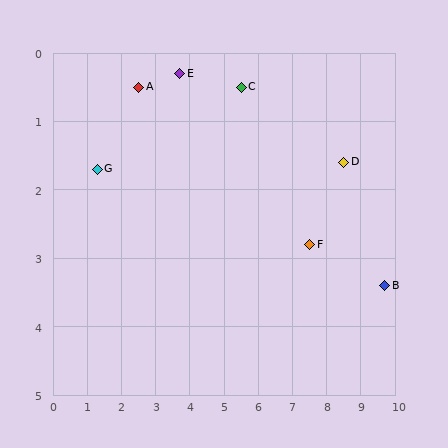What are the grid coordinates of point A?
Point A is at approximately (2.5, 0.5).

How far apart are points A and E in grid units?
Points A and E are about 1.2 grid units apart.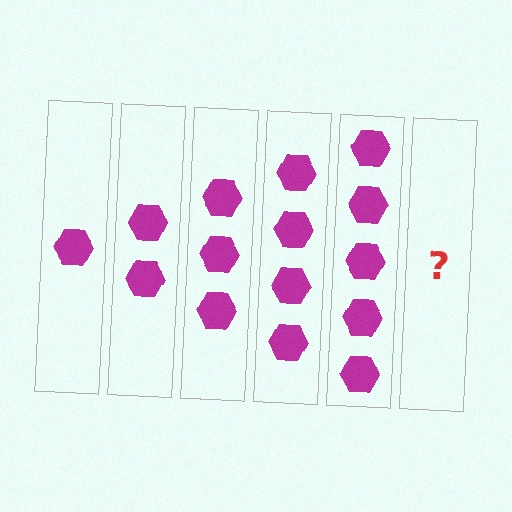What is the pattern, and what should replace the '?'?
The pattern is that each step adds one more hexagon. The '?' should be 6 hexagons.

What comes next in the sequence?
The next element should be 6 hexagons.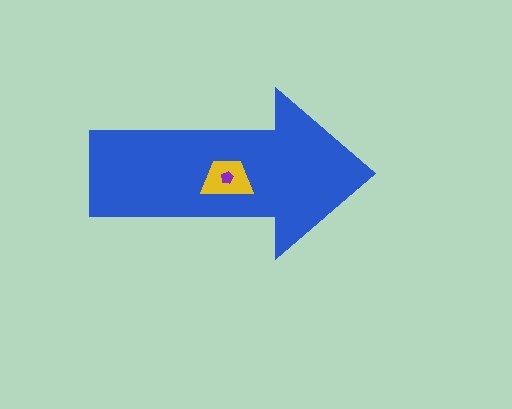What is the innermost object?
The purple pentagon.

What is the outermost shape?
The blue arrow.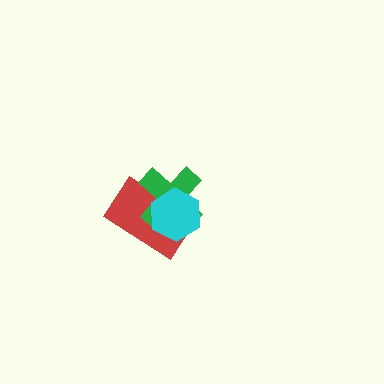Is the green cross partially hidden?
Yes, it is partially covered by another shape.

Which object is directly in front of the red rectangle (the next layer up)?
The green cross is directly in front of the red rectangle.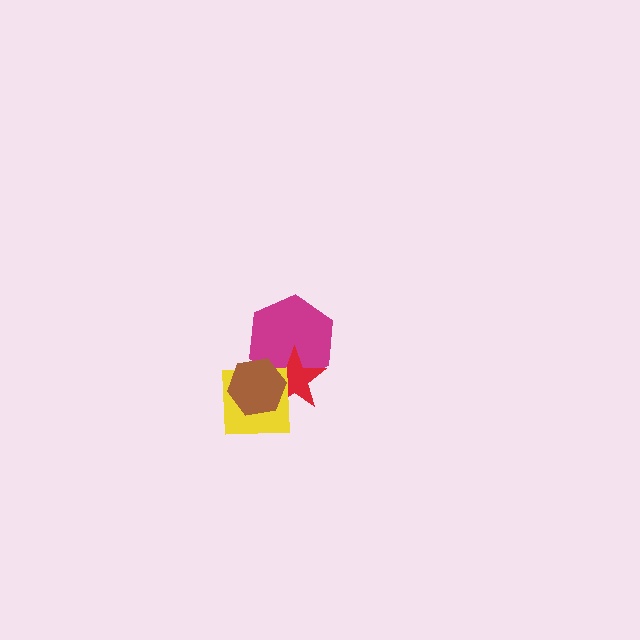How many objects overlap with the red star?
3 objects overlap with the red star.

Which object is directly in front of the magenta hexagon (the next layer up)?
The red star is directly in front of the magenta hexagon.